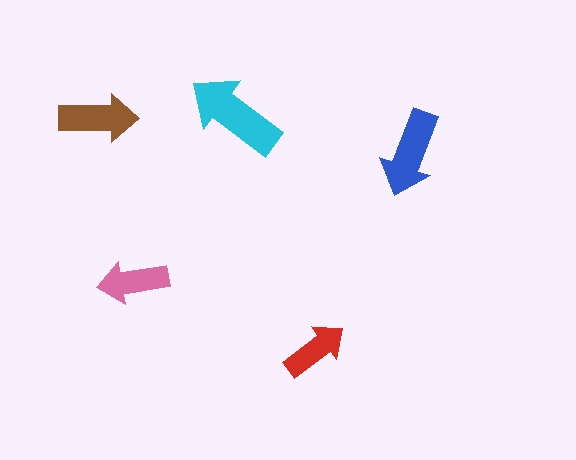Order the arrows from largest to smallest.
the cyan one, the blue one, the brown one, the pink one, the red one.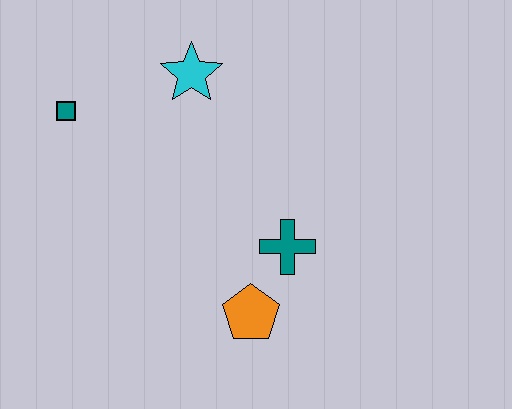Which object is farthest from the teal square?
The orange pentagon is farthest from the teal square.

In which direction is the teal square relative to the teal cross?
The teal square is to the left of the teal cross.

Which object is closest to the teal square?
The cyan star is closest to the teal square.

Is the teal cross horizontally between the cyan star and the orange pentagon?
No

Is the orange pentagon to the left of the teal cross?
Yes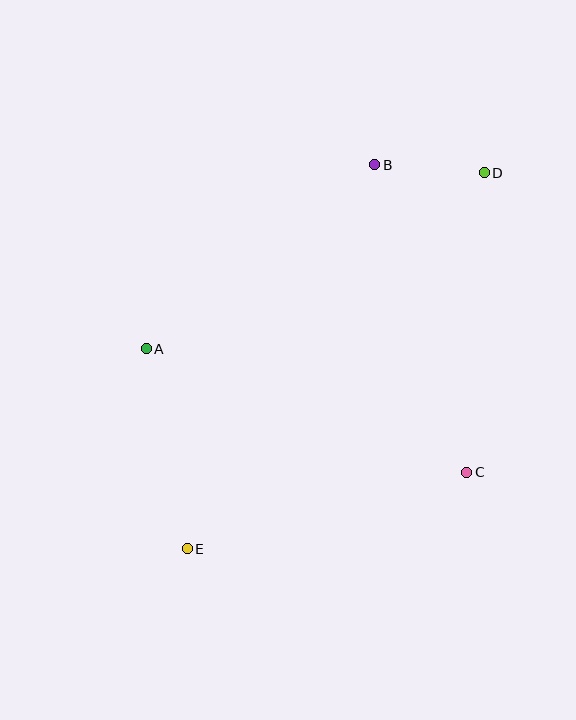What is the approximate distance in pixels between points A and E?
The distance between A and E is approximately 204 pixels.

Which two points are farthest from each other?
Points D and E are farthest from each other.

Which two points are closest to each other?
Points B and D are closest to each other.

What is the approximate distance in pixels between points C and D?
The distance between C and D is approximately 300 pixels.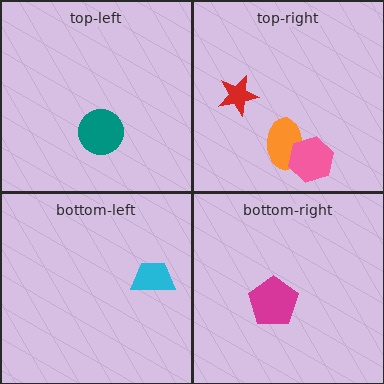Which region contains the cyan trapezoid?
The bottom-left region.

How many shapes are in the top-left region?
1.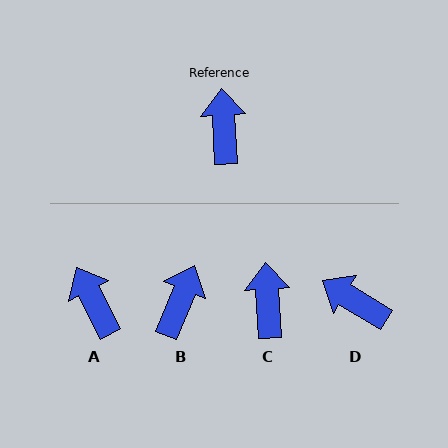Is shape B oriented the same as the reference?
No, it is off by about 25 degrees.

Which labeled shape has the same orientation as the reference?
C.